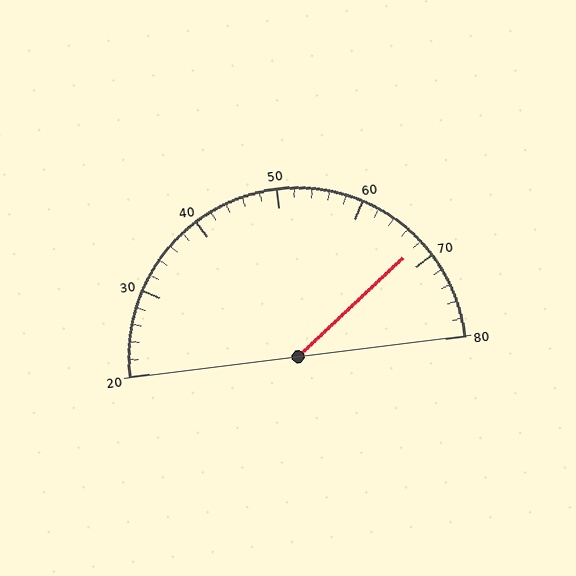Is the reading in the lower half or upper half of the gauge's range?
The reading is in the upper half of the range (20 to 80).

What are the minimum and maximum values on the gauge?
The gauge ranges from 20 to 80.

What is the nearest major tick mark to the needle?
The nearest major tick mark is 70.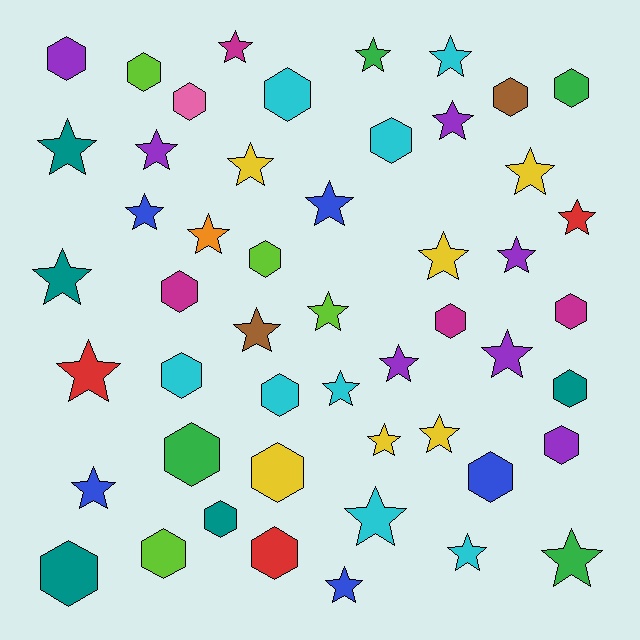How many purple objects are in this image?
There are 7 purple objects.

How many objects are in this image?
There are 50 objects.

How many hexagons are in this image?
There are 22 hexagons.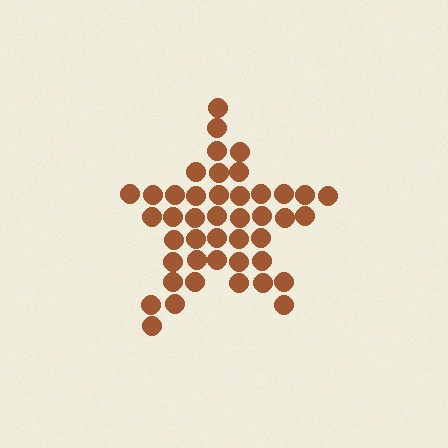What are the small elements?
The small elements are circles.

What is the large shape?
The large shape is a star.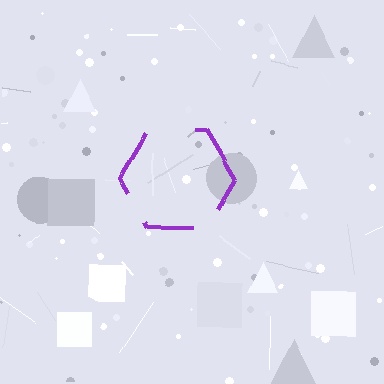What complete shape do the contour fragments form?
The contour fragments form a hexagon.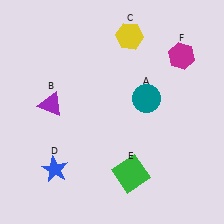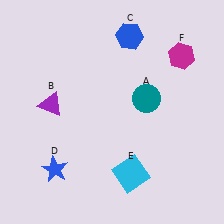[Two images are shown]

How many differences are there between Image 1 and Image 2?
There are 2 differences between the two images.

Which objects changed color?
C changed from yellow to blue. E changed from green to cyan.